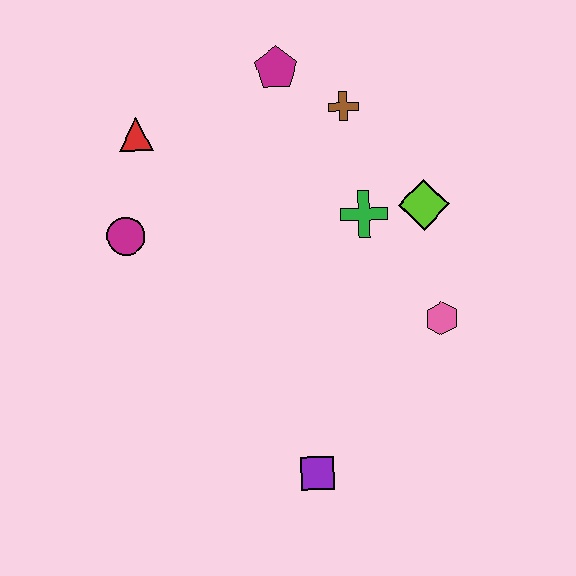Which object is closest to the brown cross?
The magenta pentagon is closest to the brown cross.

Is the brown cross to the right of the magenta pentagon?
Yes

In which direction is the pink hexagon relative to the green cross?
The pink hexagon is below the green cross.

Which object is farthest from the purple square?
The magenta pentagon is farthest from the purple square.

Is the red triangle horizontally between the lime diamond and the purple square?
No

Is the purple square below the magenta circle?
Yes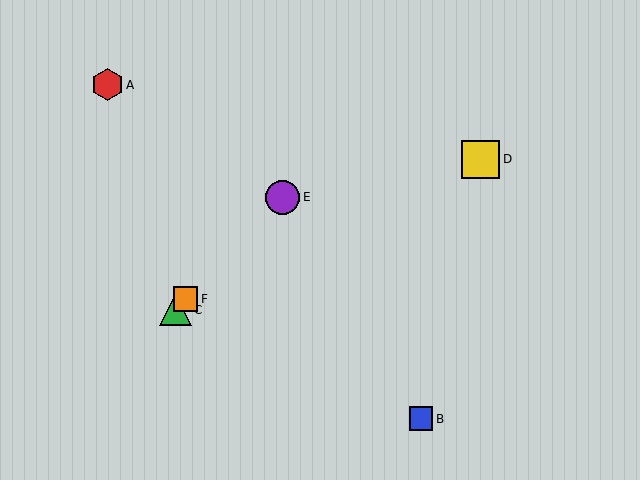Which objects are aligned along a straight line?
Objects C, E, F are aligned along a straight line.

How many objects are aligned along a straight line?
3 objects (C, E, F) are aligned along a straight line.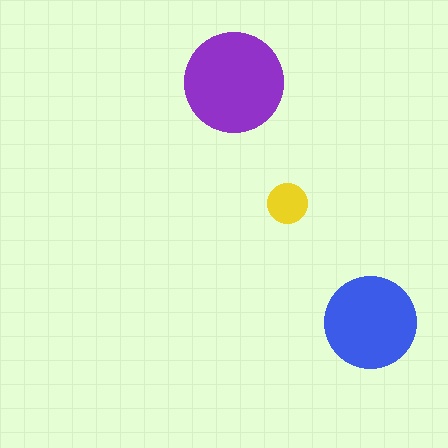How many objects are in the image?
There are 3 objects in the image.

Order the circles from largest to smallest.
the purple one, the blue one, the yellow one.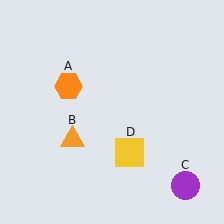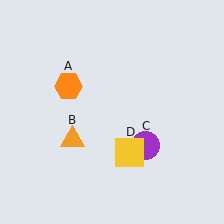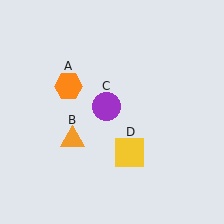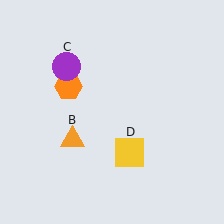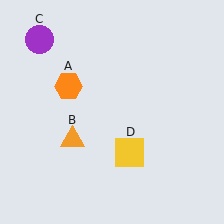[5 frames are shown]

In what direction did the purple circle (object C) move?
The purple circle (object C) moved up and to the left.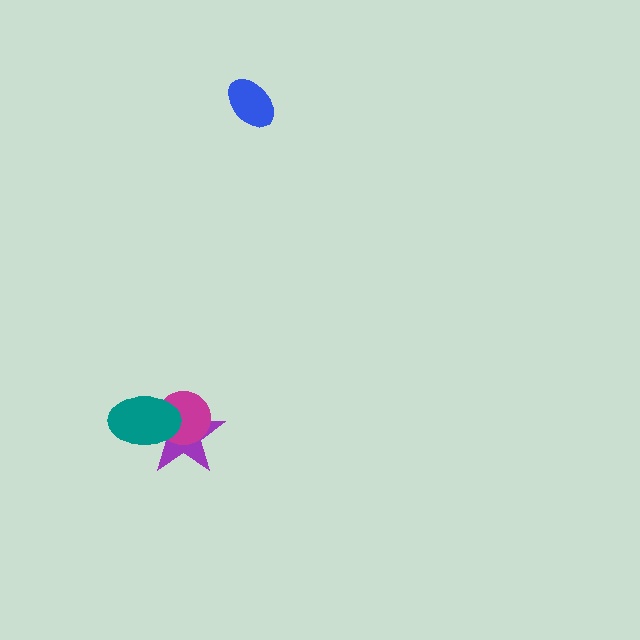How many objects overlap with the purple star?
2 objects overlap with the purple star.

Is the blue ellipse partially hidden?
No, no other shape covers it.